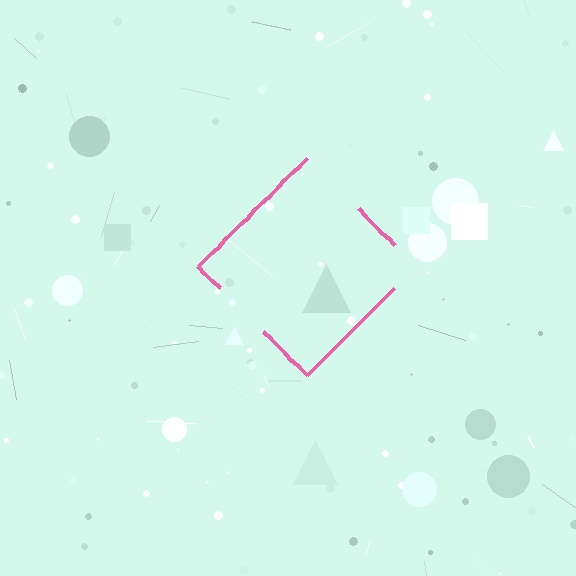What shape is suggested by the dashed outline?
The dashed outline suggests a diamond.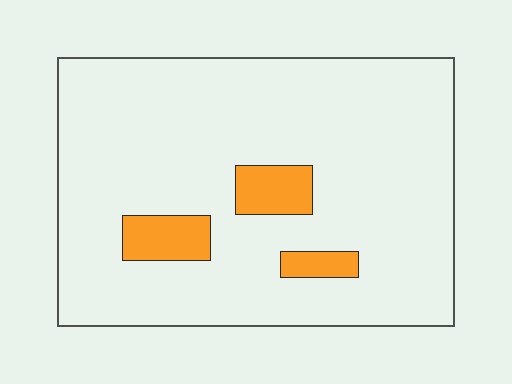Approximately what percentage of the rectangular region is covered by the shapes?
Approximately 10%.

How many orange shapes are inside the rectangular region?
3.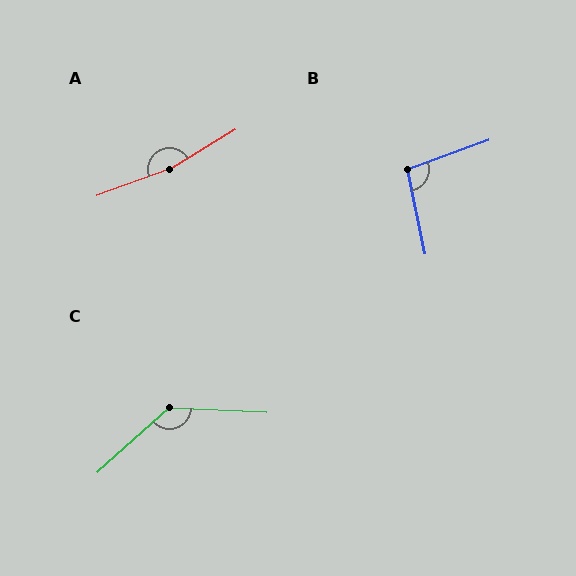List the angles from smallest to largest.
B (99°), C (135°), A (169°).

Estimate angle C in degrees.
Approximately 135 degrees.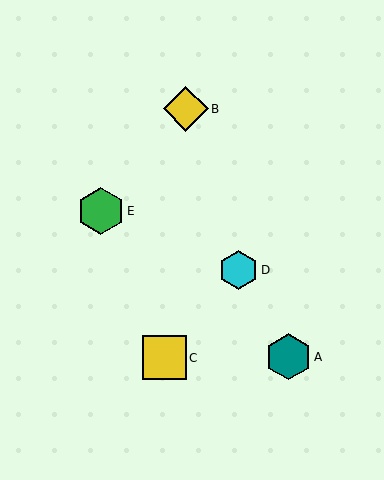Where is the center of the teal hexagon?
The center of the teal hexagon is at (289, 357).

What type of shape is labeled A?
Shape A is a teal hexagon.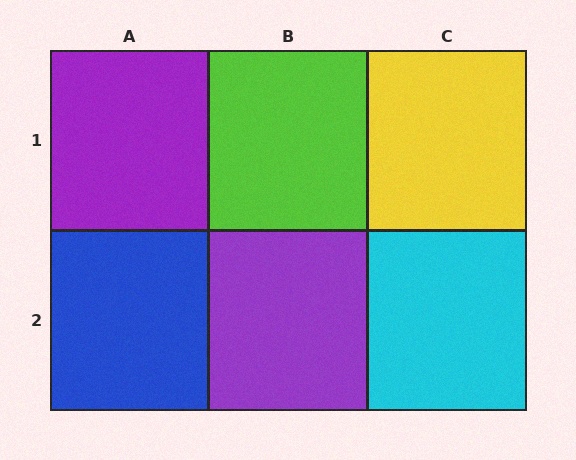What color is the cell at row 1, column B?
Lime.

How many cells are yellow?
1 cell is yellow.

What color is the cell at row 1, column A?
Purple.